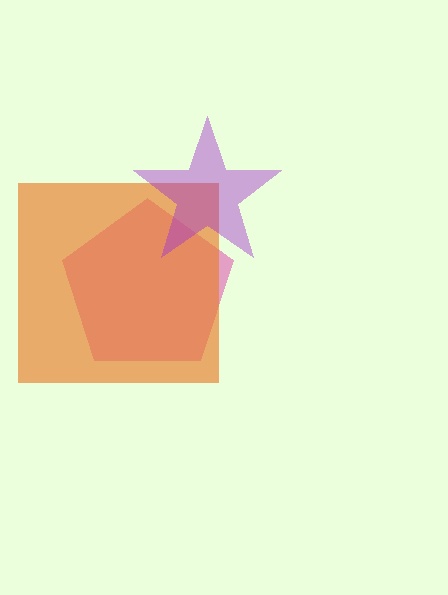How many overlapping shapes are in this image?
There are 3 overlapping shapes in the image.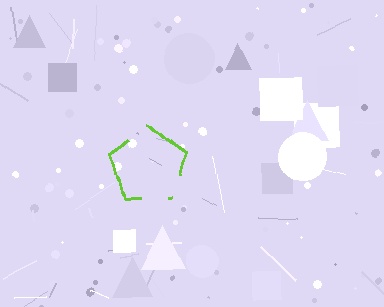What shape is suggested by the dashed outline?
The dashed outline suggests a pentagon.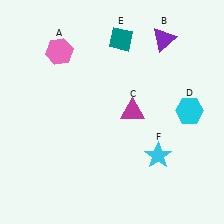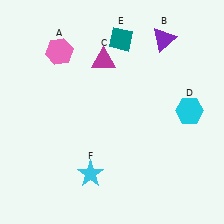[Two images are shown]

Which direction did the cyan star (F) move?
The cyan star (F) moved left.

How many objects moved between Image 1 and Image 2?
2 objects moved between the two images.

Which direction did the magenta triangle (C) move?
The magenta triangle (C) moved up.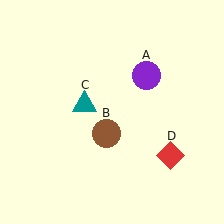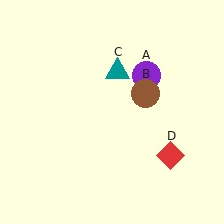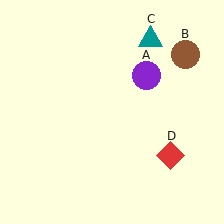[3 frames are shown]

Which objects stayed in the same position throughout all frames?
Purple circle (object A) and red diamond (object D) remained stationary.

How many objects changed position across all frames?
2 objects changed position: brown circle (object B), teal triangle (object C).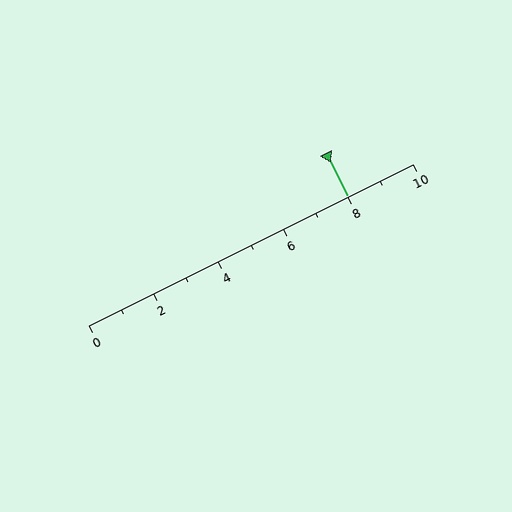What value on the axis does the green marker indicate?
The marker indicates approximately 8.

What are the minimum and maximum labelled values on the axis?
The axis runs from 0 to 10.